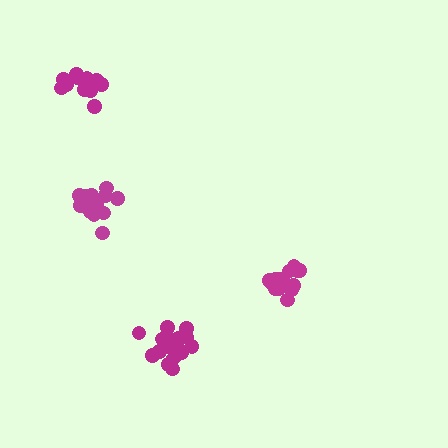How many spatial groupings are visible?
There are 4 spatial groupings.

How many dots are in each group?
Group 1: 16 dots, Group 2: 17 dots, Group 3: 20 dots, Group 4: 15 dots (68 total).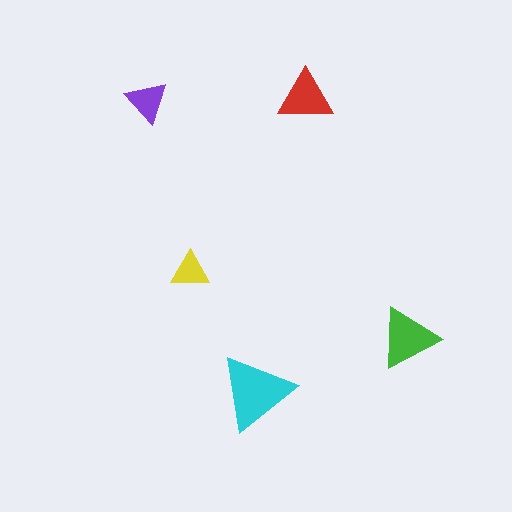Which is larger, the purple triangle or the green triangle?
The green one.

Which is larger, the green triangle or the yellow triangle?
The green one.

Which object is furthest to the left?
The purple triangle is leftmost.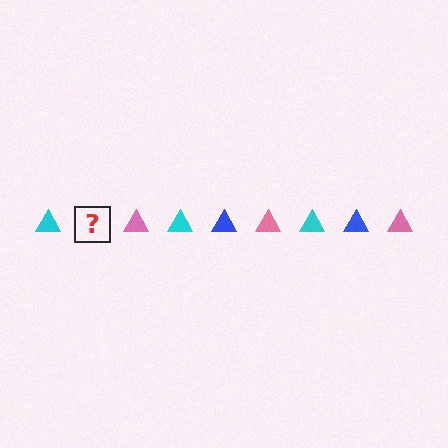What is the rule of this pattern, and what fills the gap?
The rule is that the pattern cycles through cyan, blue, pink triangles. The gap should be filled with a blue triangle.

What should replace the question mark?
The question mark should be replaced with a blue triangle.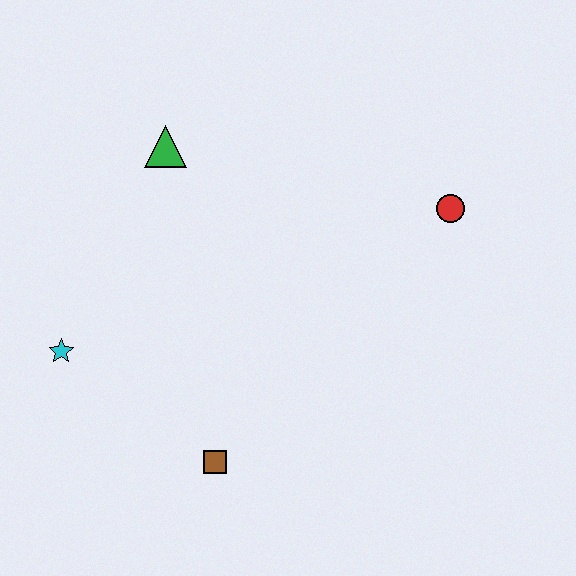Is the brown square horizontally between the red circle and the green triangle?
Yes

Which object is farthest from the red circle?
The cyan star is farthest from the red circle.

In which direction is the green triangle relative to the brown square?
The green triangle is above the brown square.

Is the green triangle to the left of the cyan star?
No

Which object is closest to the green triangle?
The cyan star is closest to the green triangle.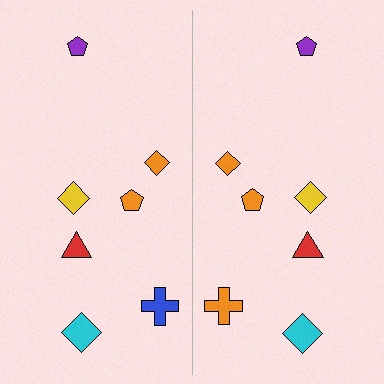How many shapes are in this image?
There are 14 shapes in this image.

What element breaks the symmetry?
The orange cross on the right side breaks the symmetry — its mirror counterpart is blue.